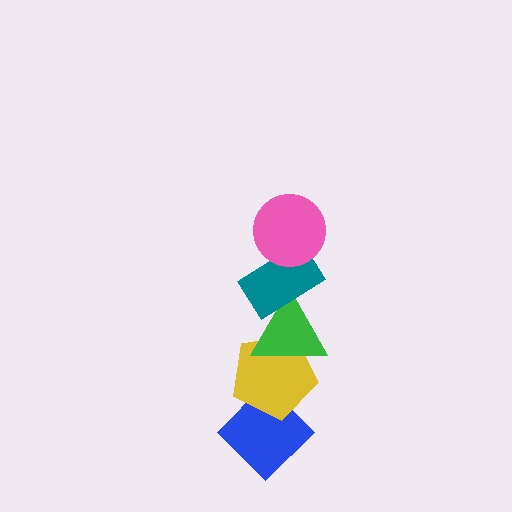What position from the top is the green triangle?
The green triangle is 3rd from the top.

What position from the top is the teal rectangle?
The teal rectangle is 2nd from the top.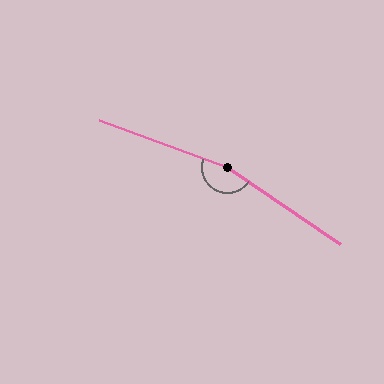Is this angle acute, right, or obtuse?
It is obtuse.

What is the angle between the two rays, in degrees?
Approximately 166 degrees.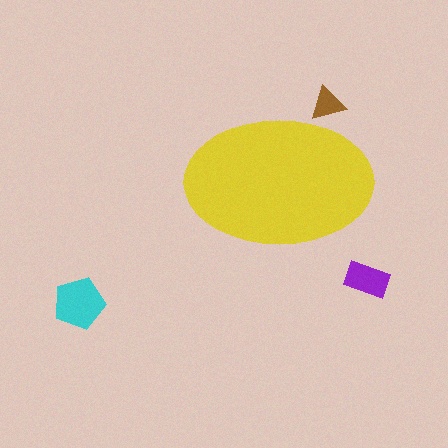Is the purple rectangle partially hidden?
No, the purple rectangle is fully visible.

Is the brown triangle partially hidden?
Yes, the brown triangle is partially hidden behind the yellow ellipse.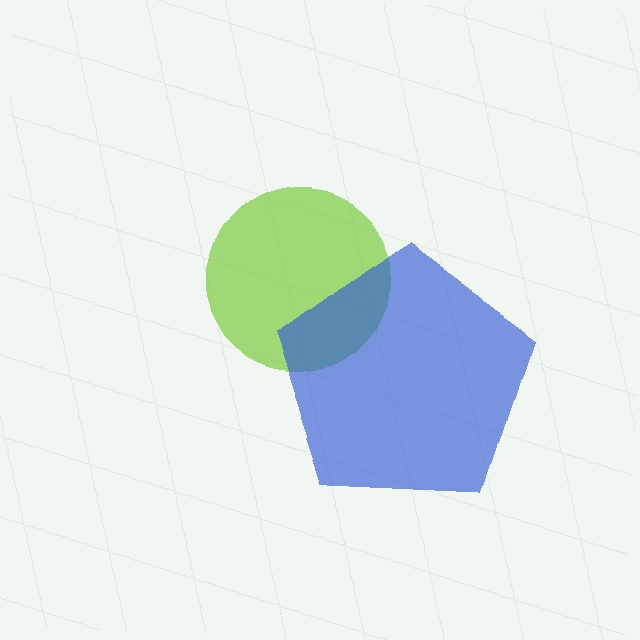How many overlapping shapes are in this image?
There are 2 overlapping shapes in the image.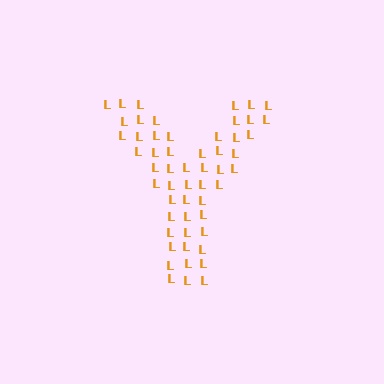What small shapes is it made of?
It is made of small letter L's.